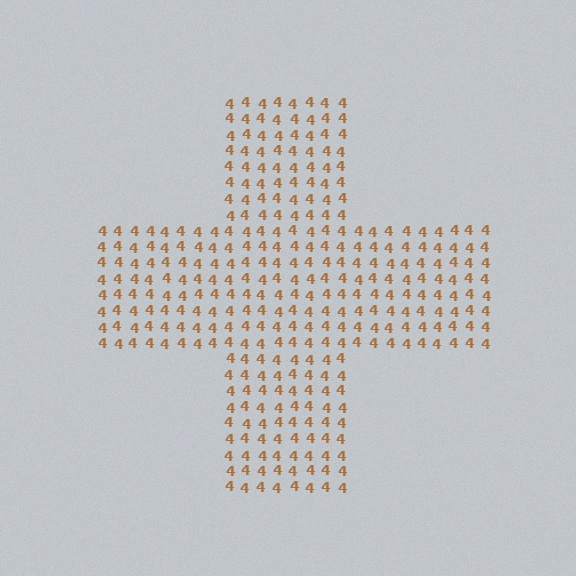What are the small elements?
The small elements are digit 4's.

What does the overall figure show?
The overall figure shows a cross.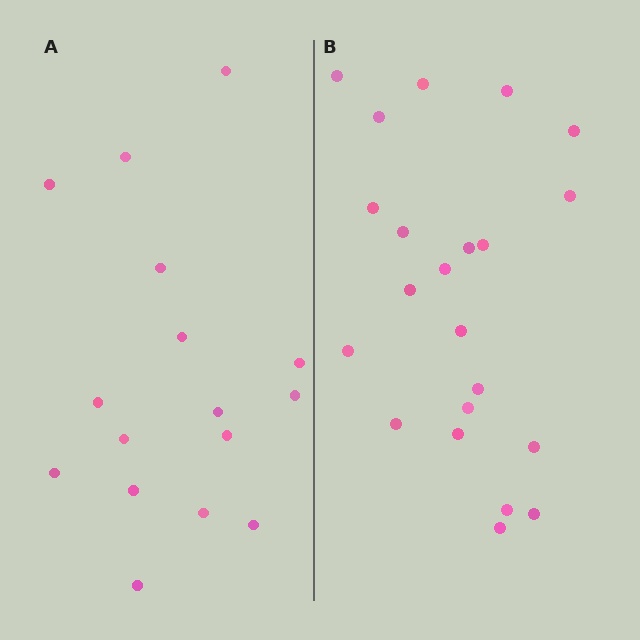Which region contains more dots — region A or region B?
Region B (the right region) has more dots.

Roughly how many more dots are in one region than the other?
Region B has about 6 more dots than region A.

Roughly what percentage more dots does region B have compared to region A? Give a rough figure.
About 40% more.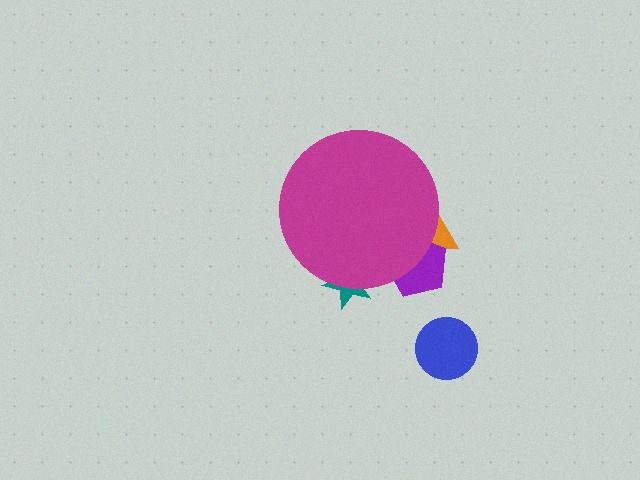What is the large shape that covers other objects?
A magenta circle.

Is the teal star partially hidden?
Yes, the teal star is partially hidden behind the magenta circle.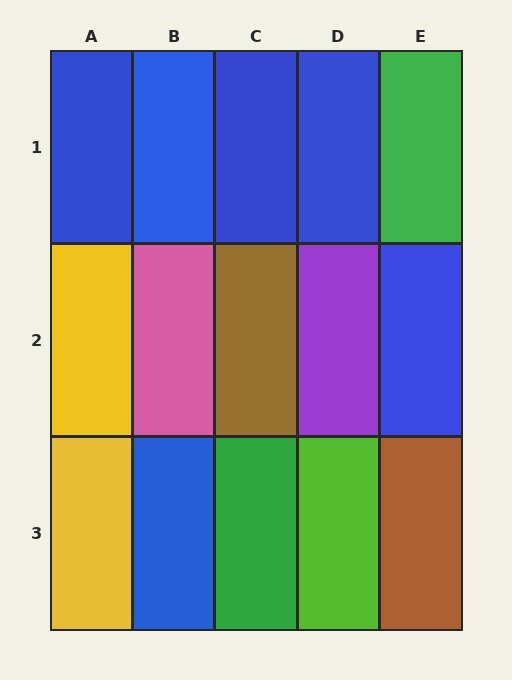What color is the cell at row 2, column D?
Purple.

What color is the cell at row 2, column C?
Brown.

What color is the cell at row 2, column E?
Blue.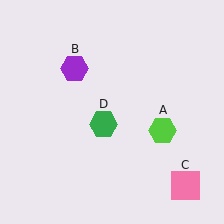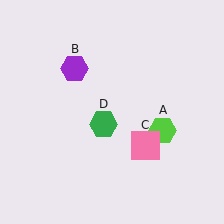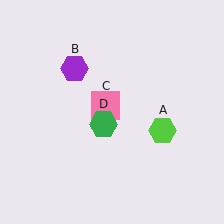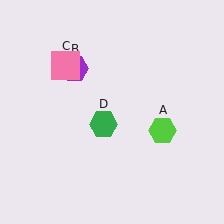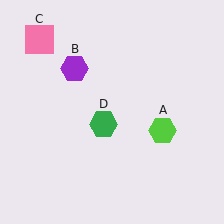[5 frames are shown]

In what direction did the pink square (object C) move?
The pink square (object C) moved up and to the left.